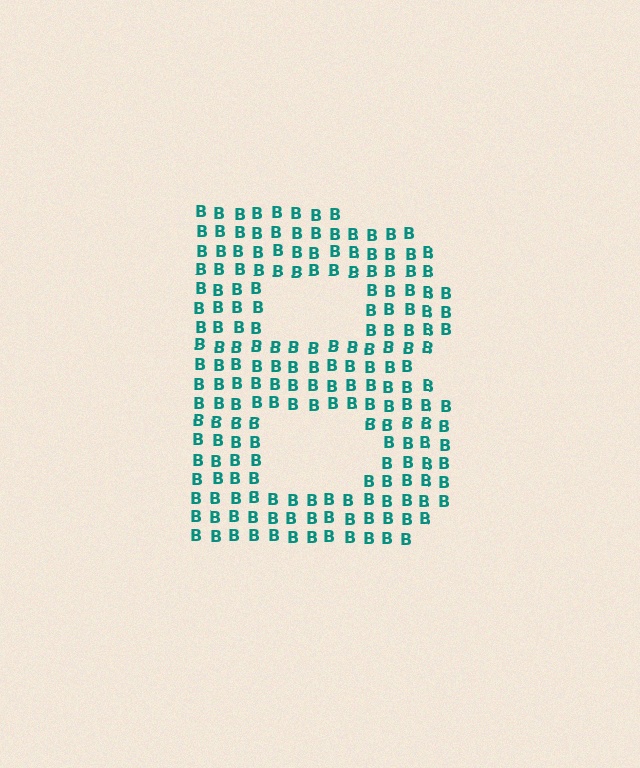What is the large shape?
The large shape is the letter B.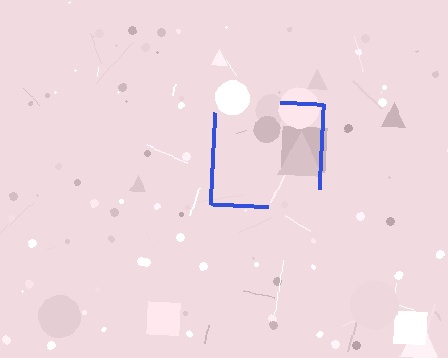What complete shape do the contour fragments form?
The contour fragments form a square.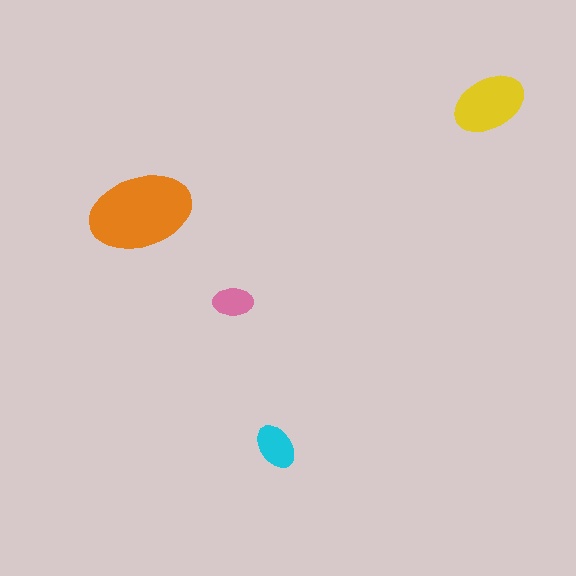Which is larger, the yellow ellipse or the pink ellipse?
The yellow one.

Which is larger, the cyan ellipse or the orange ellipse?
The orange one.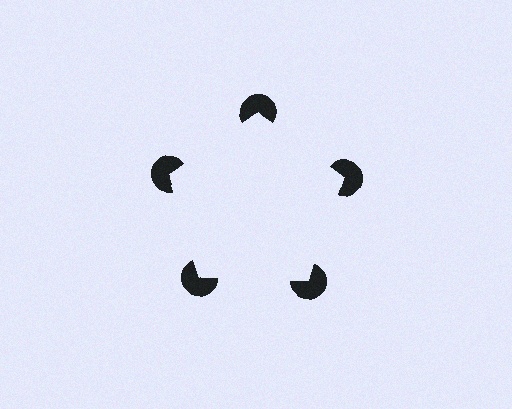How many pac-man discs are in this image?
There are 5 — one at each vertex of the illusory pentagon.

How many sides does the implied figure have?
5 sides.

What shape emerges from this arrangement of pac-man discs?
An illusory pentagon — its edges are inferred from the aligned wedge cuts in the pac-man discs, not physically drawn.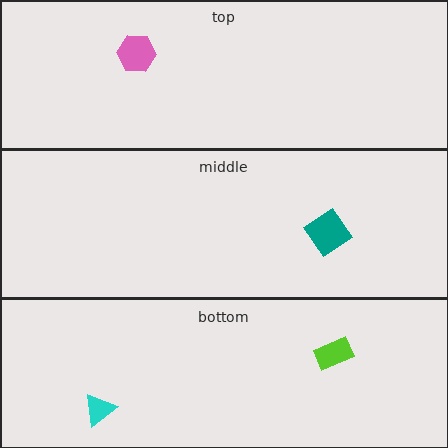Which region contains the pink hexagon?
The top region.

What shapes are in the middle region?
The teal diamond.